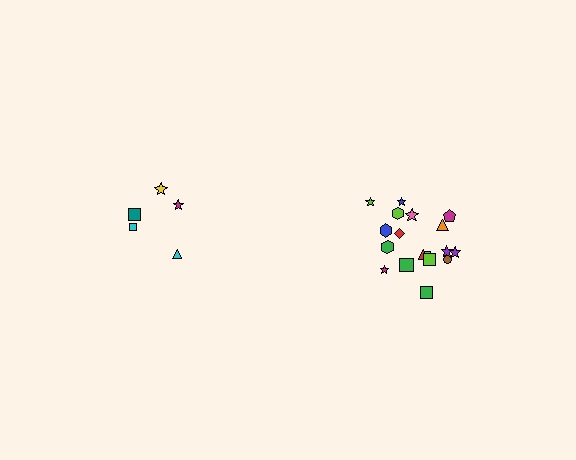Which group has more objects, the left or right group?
The right group.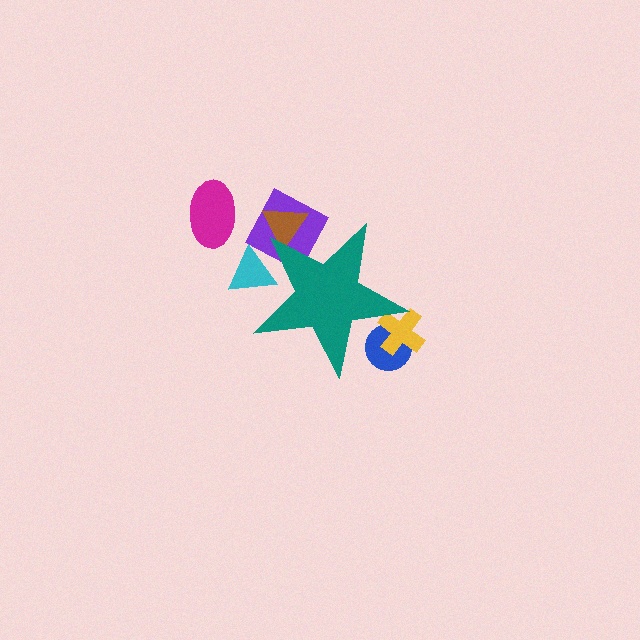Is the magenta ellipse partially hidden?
No, the magenta ellipse is fully visible.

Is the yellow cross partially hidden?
Yes, the yellow cross is partially hidden behind the teal star.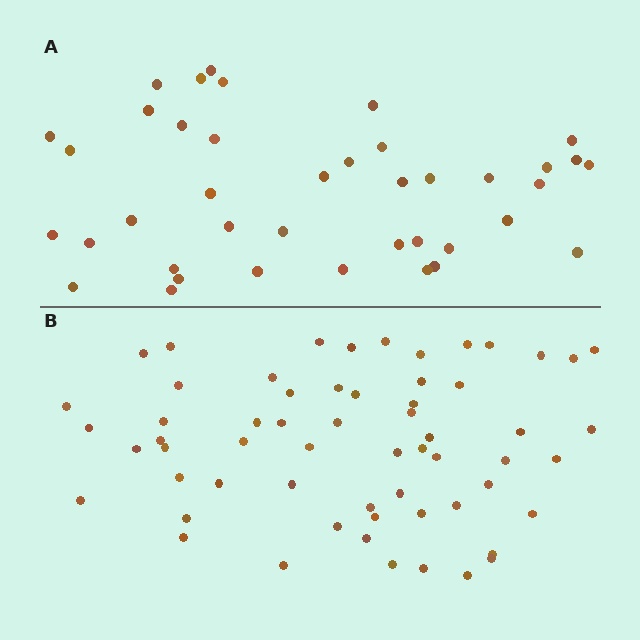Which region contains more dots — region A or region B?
Region B (the bottom region) has more dots.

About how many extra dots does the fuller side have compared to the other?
Region B has approximately 20 more dots than region A.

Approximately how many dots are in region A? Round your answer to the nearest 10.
About 40 dots.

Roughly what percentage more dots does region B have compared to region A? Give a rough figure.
About 50% more.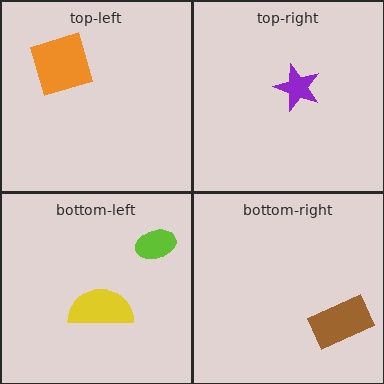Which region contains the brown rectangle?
The bottom-right region.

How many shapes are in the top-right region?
1.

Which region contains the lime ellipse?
The bottom-left region.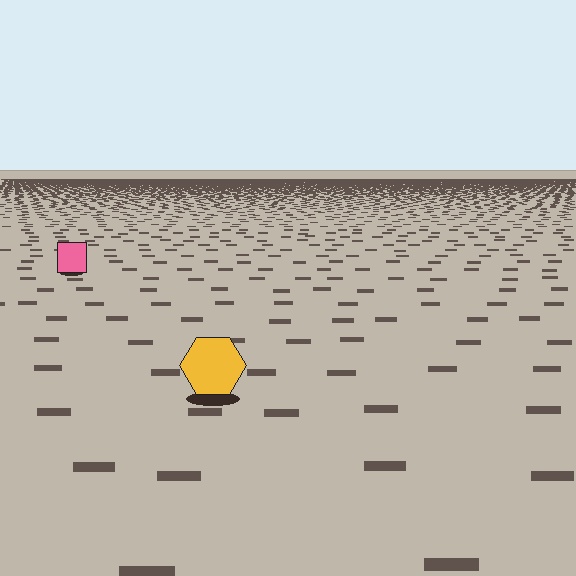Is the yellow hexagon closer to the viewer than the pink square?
Yes. The yellow hexagon is closer — you can tell from the texture gradient: the ground texture is coarser near it.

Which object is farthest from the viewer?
The pink square is farthest from the viewer. It appears smaller and the ground texture around it is denser.